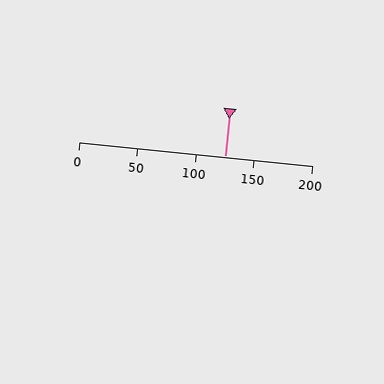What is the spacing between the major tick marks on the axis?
The major ticks are spaced 50 apart.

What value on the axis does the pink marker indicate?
The marker indicates approximately 125.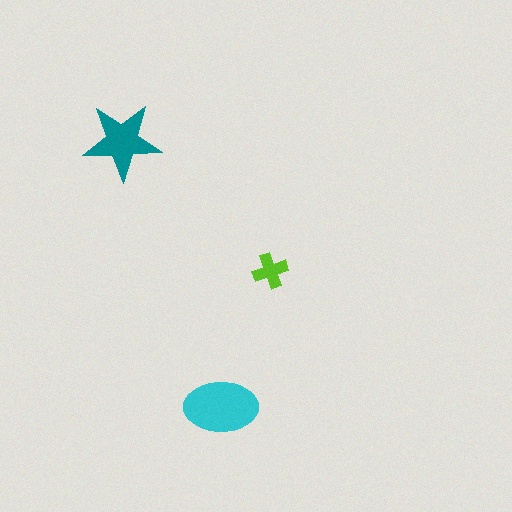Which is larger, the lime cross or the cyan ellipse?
The cyan ellipse.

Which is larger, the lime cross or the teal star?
The teal star.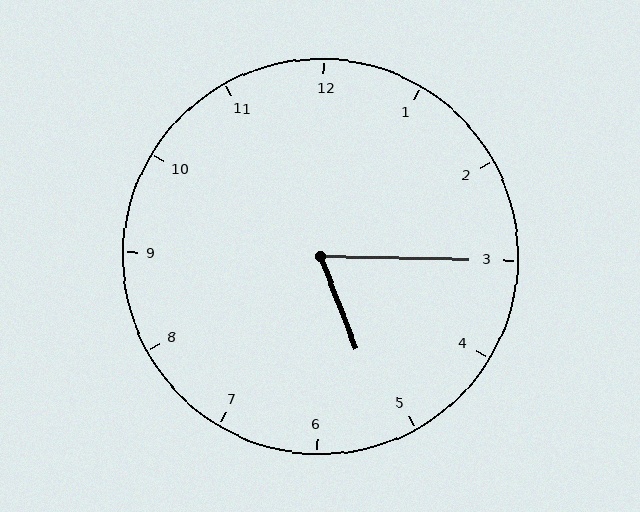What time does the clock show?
5:15.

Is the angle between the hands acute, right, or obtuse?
It is acute.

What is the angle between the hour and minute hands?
Approximately 68 degrees.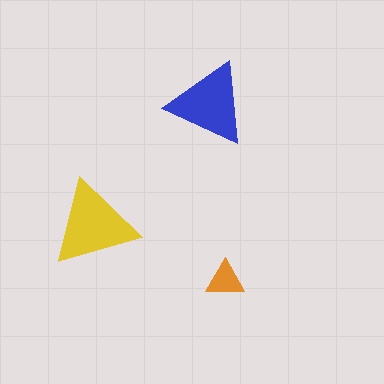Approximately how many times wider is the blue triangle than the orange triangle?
About 2 times wider.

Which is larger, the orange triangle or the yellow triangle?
The yellow one.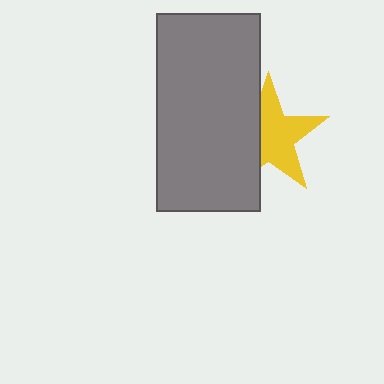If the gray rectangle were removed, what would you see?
You would see the complete yellow star.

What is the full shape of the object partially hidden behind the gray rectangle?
The partially hidden object is a yellow star.